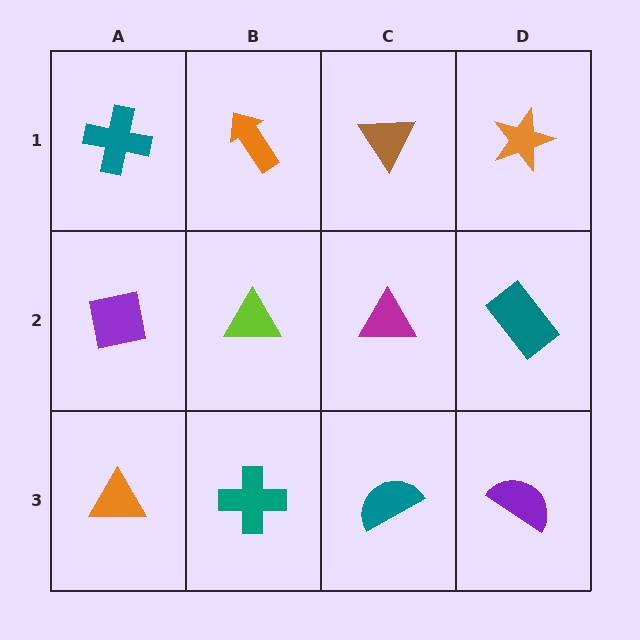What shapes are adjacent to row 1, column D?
A teal rectangle (row 2, column D), a brown triangle (row 1, column C).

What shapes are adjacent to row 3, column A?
A purple square (row 2, column A), a teal cross (row 3, column B).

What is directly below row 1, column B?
A lime triangle.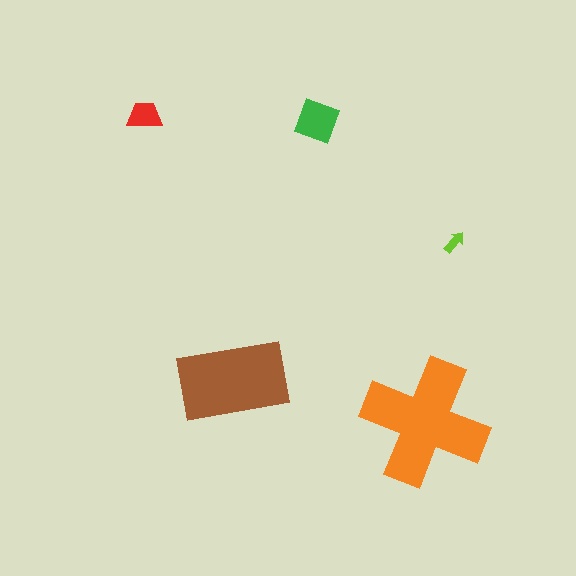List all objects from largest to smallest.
The orange cross, the brown rectangle, the green diamond, the red trapezoid, the lime arrow.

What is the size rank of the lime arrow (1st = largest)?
5th.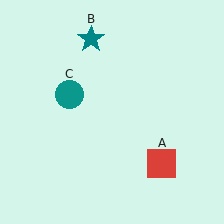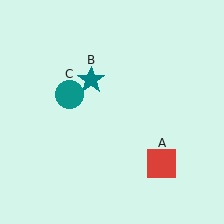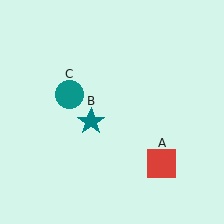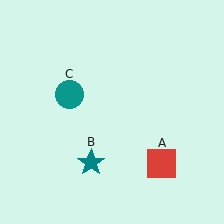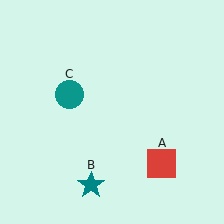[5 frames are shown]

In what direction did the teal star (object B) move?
The teal star (object B) moved down.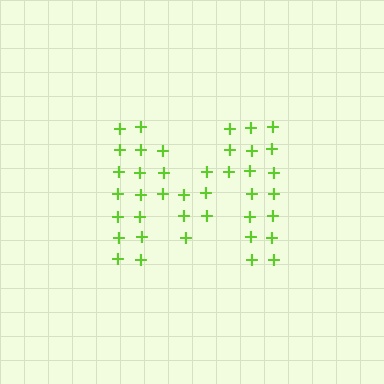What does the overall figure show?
The overall figure shows the letter M.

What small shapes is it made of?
It is made of small plus signs.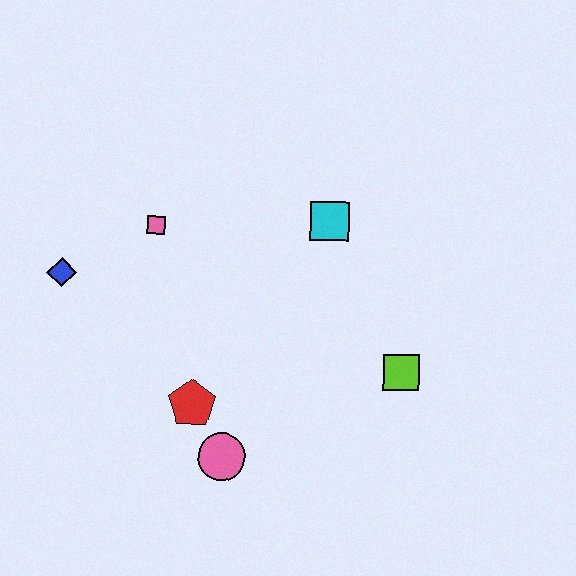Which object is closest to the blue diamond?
The pink square is closest to the blue diamond.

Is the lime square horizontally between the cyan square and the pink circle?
No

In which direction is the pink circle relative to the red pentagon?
The pink circle is below the red pentagon.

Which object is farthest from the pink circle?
The cyan square is farthest from the pink circle.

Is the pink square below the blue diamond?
No